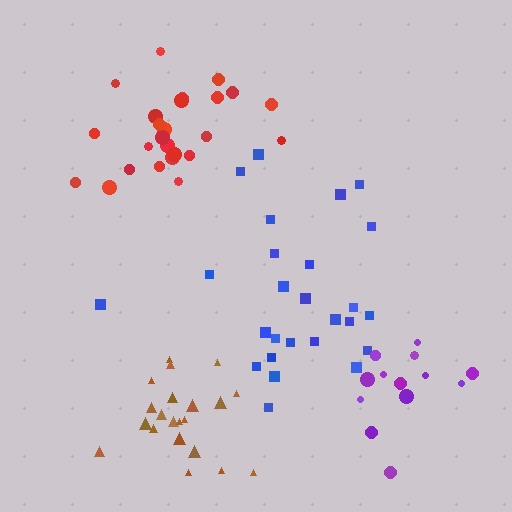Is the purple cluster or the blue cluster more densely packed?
Purple.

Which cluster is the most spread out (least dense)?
Blue.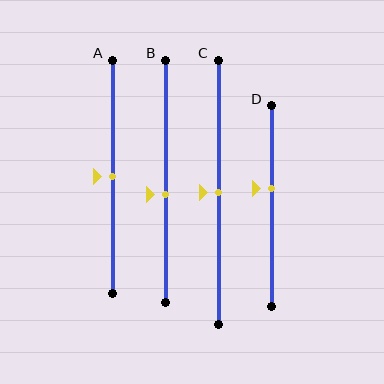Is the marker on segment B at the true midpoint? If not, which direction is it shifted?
No, the marker on segment B is shifted downward by about 5% of the segment length.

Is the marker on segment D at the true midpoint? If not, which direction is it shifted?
No, the marker on segment D is shifted upward by about 9% of the segment length.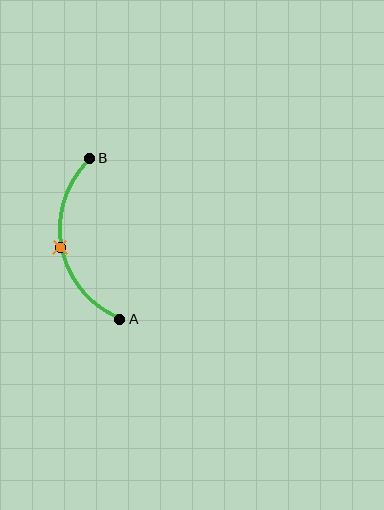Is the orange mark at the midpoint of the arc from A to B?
Yes. The orange mark lies on the arc at equal arc-length from both A and B — it is the arc midpoint.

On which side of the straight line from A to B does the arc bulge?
The arc bulges to the left of the straight line connecting A and B.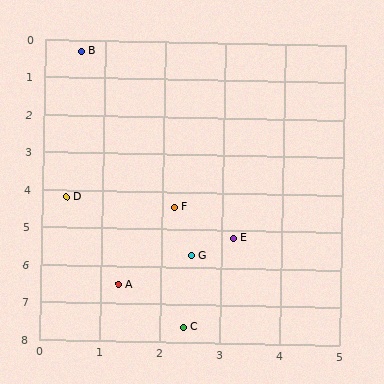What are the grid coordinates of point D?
Point D is at approximately (0.4, 4.2).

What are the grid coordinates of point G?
Point G is at approximately (2.5, 5.7).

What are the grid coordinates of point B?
Point B is at approximately (0.6, 0.3).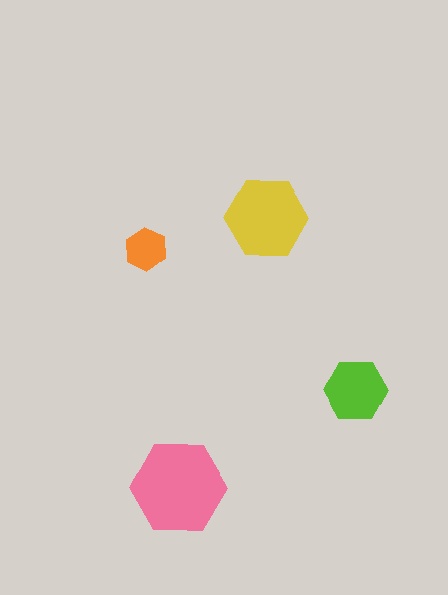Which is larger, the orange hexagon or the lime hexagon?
The lime one.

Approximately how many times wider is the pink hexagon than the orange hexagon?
About 2 times wider.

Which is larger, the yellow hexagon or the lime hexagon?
The yellow one.